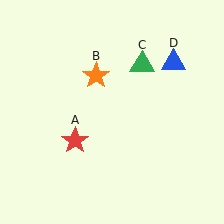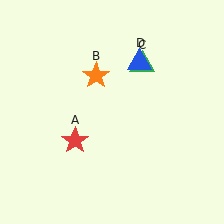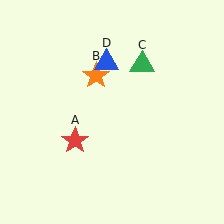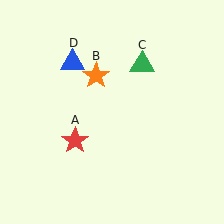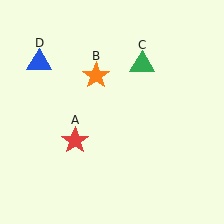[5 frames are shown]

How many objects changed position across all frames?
1 object changed position: blue triangle (object D).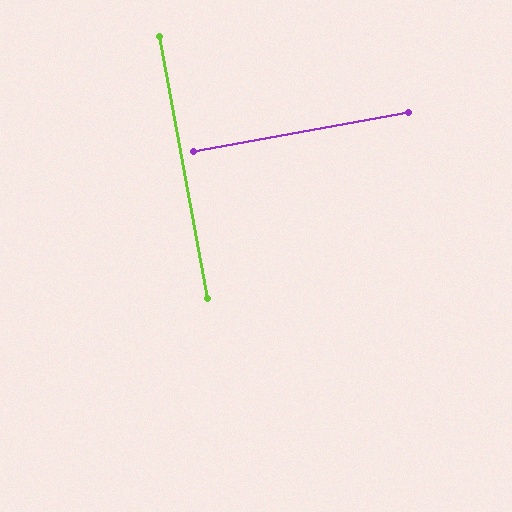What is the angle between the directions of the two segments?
Approximately 90 degrees.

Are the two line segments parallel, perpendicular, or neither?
Perpendicular — they meet at approximately 90°.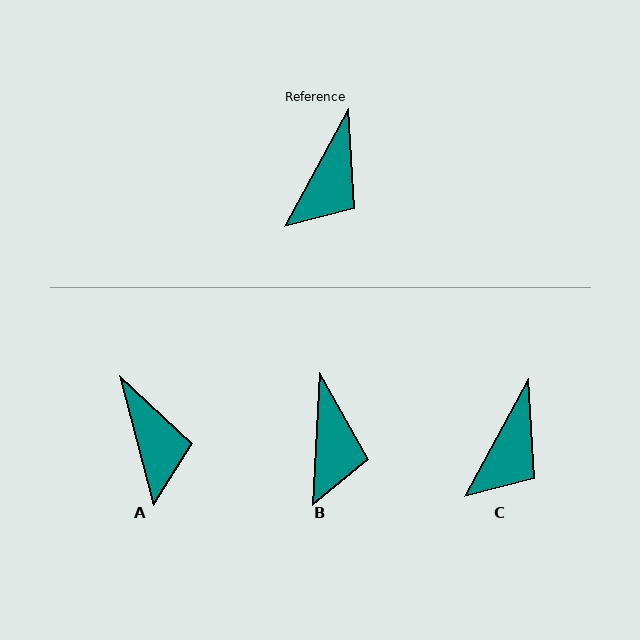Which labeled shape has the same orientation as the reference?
C.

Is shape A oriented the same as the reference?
No, it is off by about 44 degrees.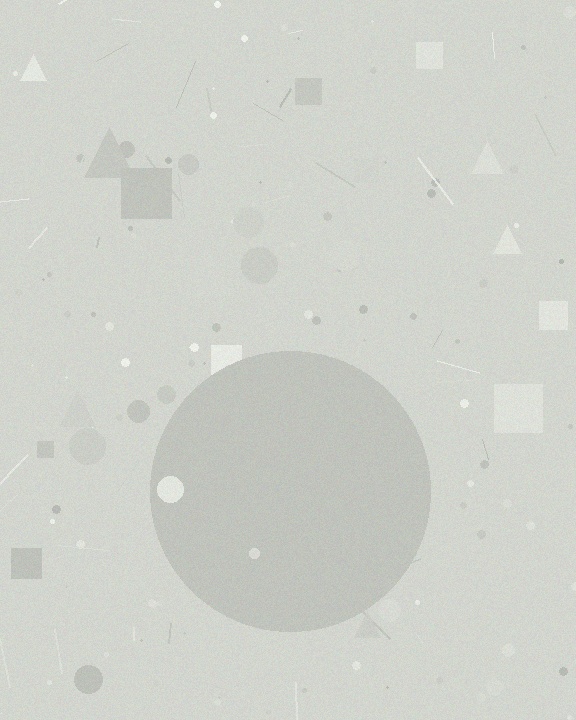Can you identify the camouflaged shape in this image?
The camouflaged shape is a circle.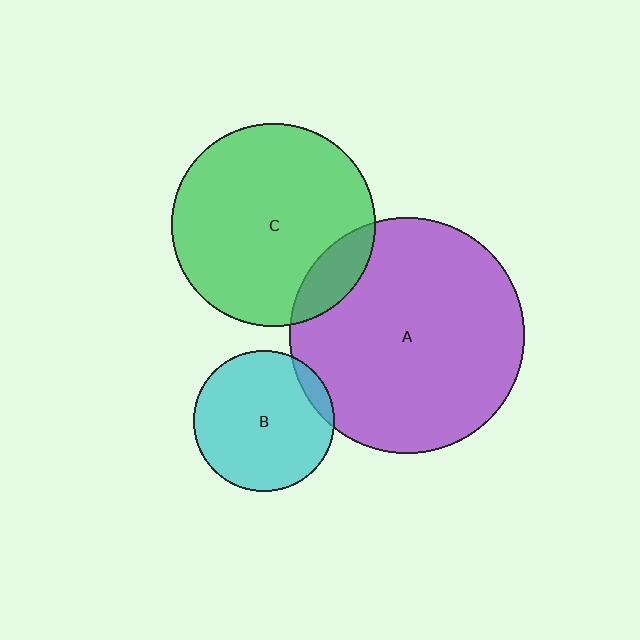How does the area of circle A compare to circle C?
Approximately 1.3 times.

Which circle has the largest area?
Circle A (purple).